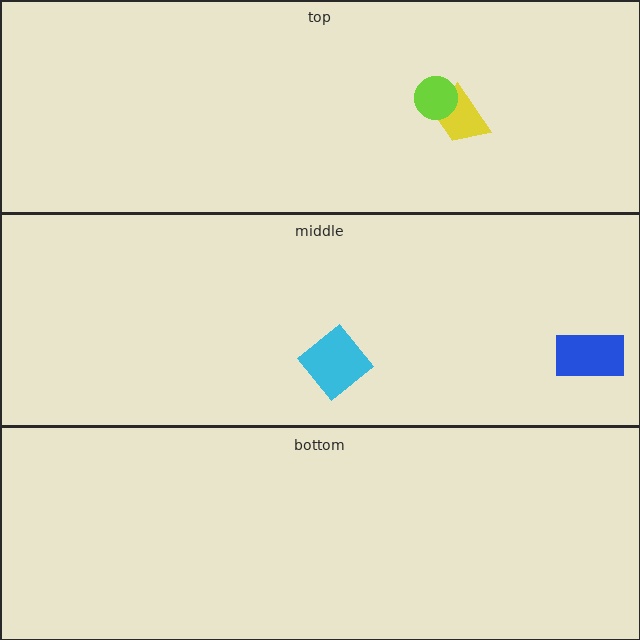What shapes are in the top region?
The yellow trapezoid, the lime circle.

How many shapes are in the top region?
2.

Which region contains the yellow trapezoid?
The top region.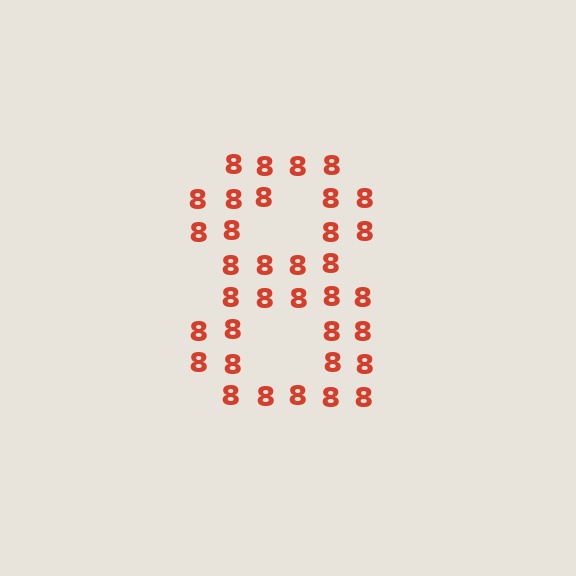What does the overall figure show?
The overall figure shows the digit 8.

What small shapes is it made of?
It is made of small digit 8's.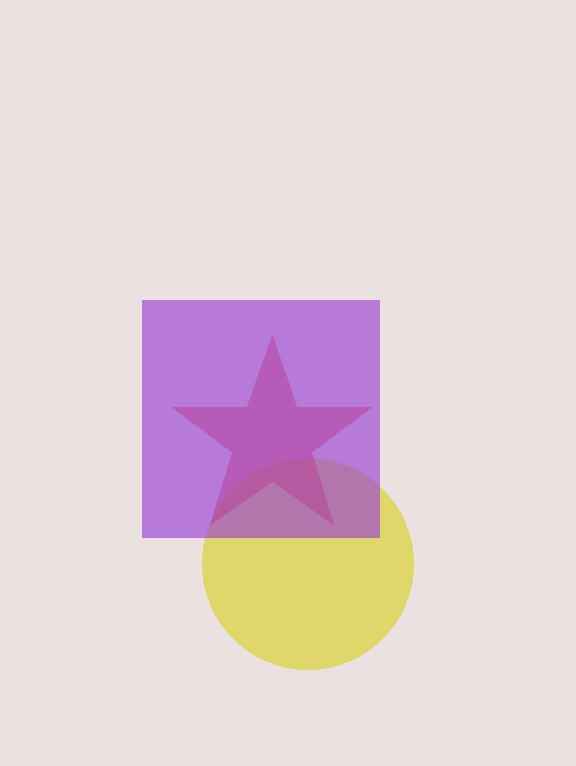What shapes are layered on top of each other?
The layered shapes are: a yellow circle, a red star, a purple square.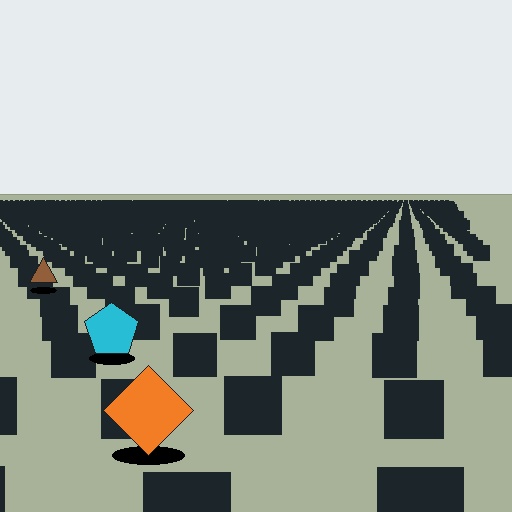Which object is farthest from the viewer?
The brown triangle is farthest from the viewer. It appears smaller and the ground texture around it is denser.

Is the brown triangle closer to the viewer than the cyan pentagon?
No. The cyan pentagon is closer — you can tell from the texture gradient: the ground texture is coarser near it.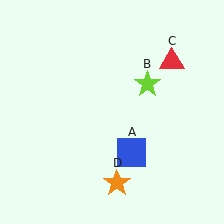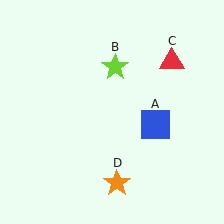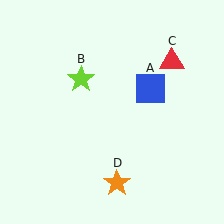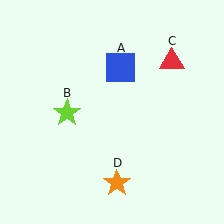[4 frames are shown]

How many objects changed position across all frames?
2 objects changed position: blue square (object A), lime star (object B).